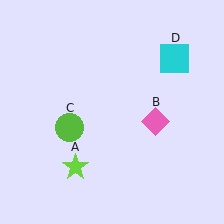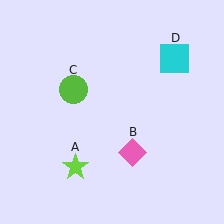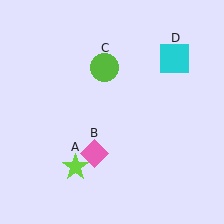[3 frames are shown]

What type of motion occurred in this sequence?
The pink diamond (object B), lime circle (object C) rotated clockwise around the center of the scene.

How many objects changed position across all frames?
2 objects changed position: pink diamond (object B), lime circle (object C).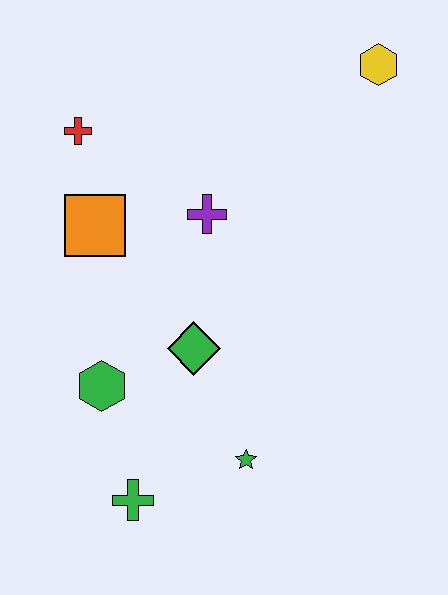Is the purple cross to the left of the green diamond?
No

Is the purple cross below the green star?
No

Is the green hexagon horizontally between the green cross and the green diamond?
No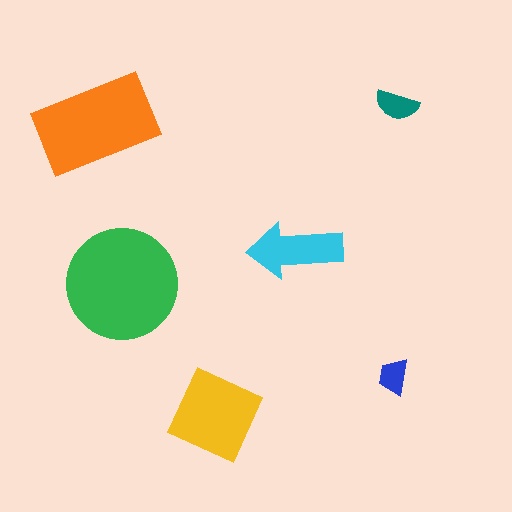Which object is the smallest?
The blue trapezoid.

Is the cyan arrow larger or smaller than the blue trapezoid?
Larger.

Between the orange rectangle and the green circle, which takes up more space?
The green circle.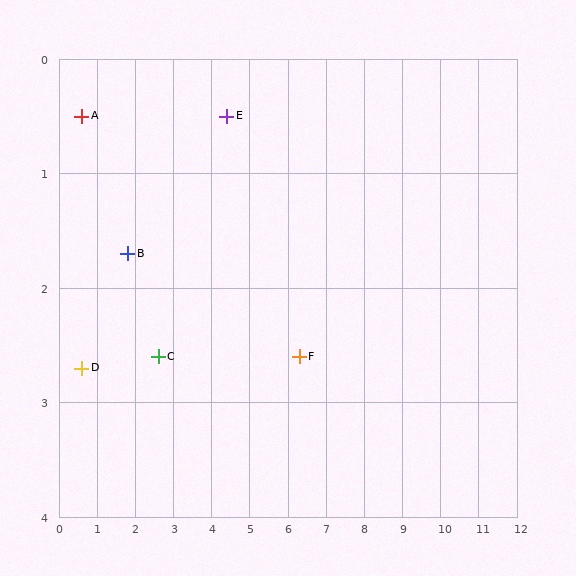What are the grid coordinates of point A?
Point A is at approximately (0.6, 0.5).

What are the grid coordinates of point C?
Point C is at approximately (2.6, 2.6).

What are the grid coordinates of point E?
Point E is at approximately (4.4, 0.5).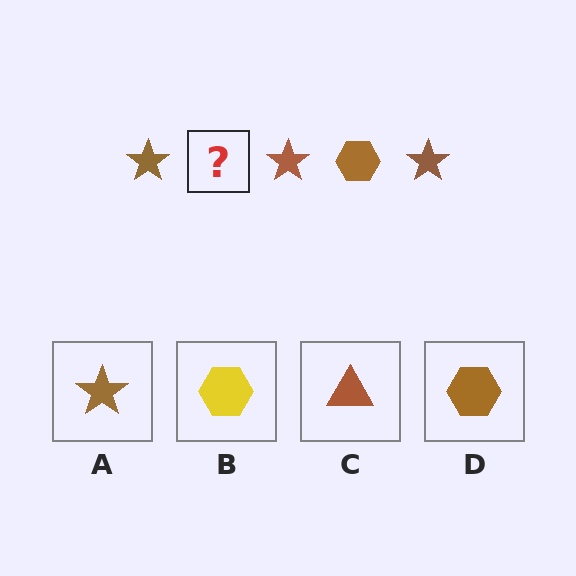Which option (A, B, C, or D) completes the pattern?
D.